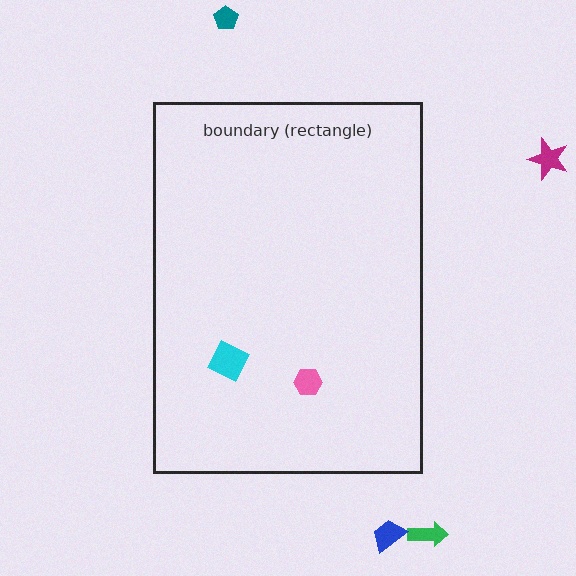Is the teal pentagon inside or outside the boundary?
Outside.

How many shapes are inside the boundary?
2 inside, 4 outside.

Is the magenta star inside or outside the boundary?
Outside.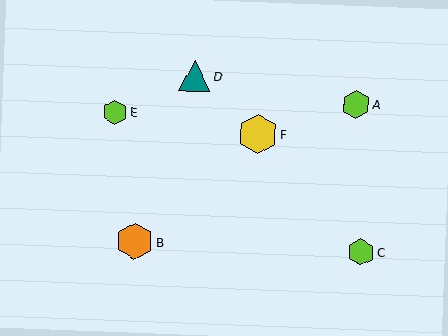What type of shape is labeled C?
Shape C is a lime hexagon.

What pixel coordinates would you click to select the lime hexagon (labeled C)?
Click at (361, 252) to select the lime hexagon C.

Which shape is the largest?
The yellow hexagon (labeled F) is the largest.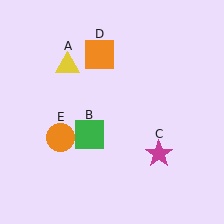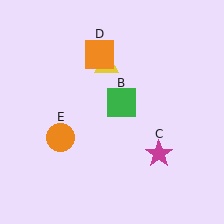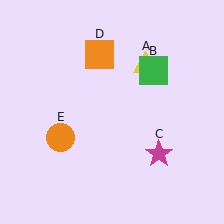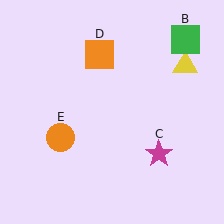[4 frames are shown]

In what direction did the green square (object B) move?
The green square (object B) moved up and to the right.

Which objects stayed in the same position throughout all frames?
Magenta star (object C) and orange square (object D) and orange circle (object E) remained stationary.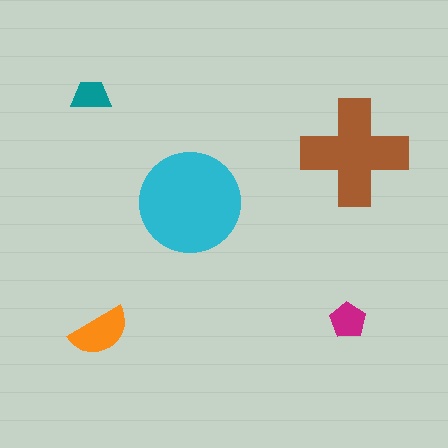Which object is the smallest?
The teal trapezoid.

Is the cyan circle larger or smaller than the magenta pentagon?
Larger.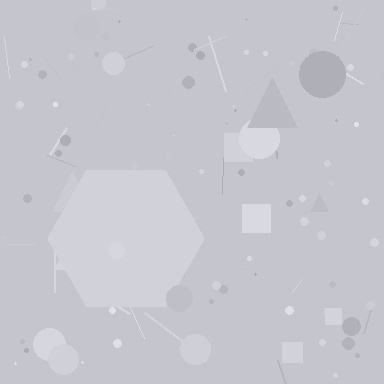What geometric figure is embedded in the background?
A hexagon is embedded in the background.